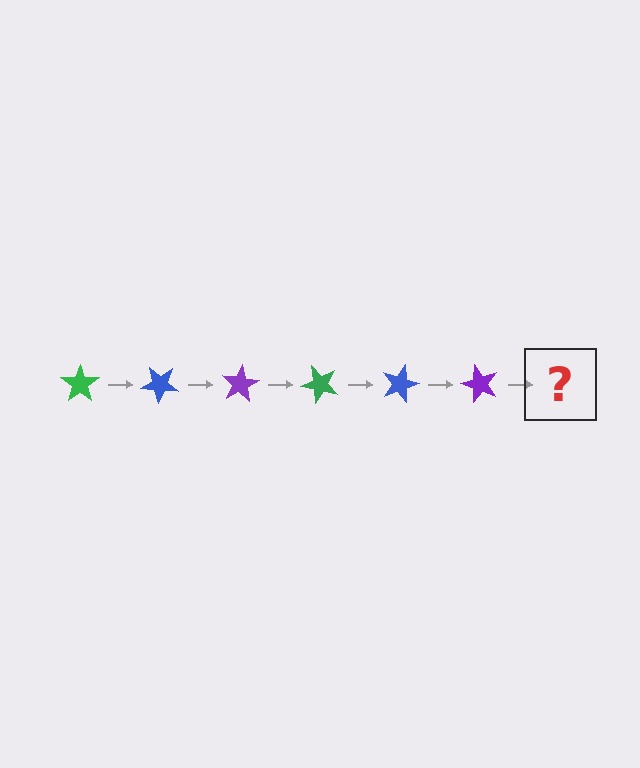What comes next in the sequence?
The next element should be a green star, rotated 240 degrees from the start.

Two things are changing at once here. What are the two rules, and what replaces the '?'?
The two rules are that it rotates 40 degrees each step and the color cycles through green, blue, and purple. The '?' should be a green star, rotated 240 degrees from the start.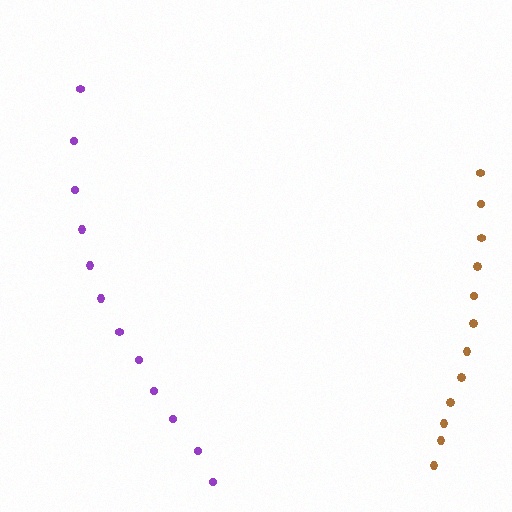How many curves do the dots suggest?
There are 2 distinct paths.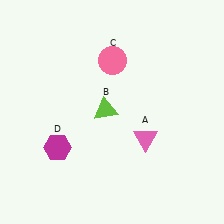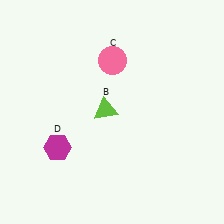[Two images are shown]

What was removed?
The pink triangle (A) was removed in Image 2.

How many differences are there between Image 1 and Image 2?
There is 1 difference between the two images.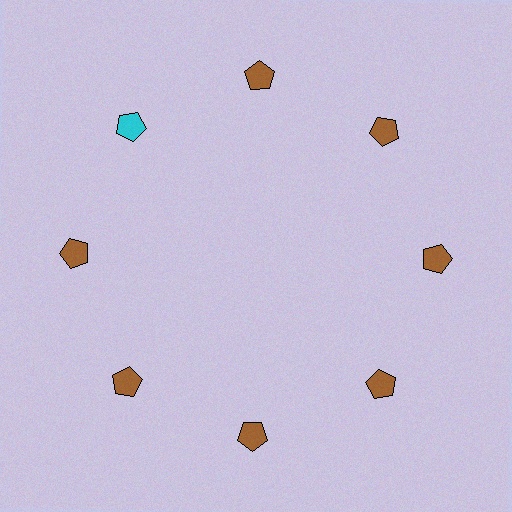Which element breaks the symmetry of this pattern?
The cyan pentagon at roughly the 10 o'clock position breaks the symmetry. All other shapes are brown pentagons.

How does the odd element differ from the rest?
It has a different color: cyan instead of brown.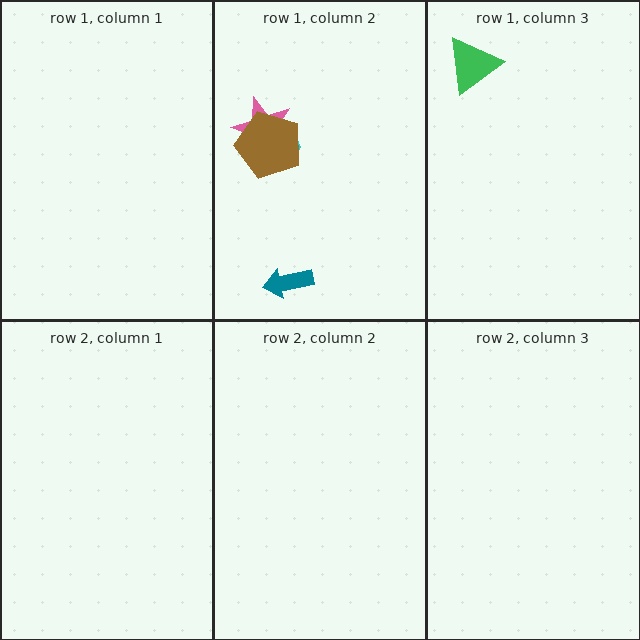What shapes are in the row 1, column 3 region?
The green triangle.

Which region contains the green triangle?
The row 1, column 3 region.